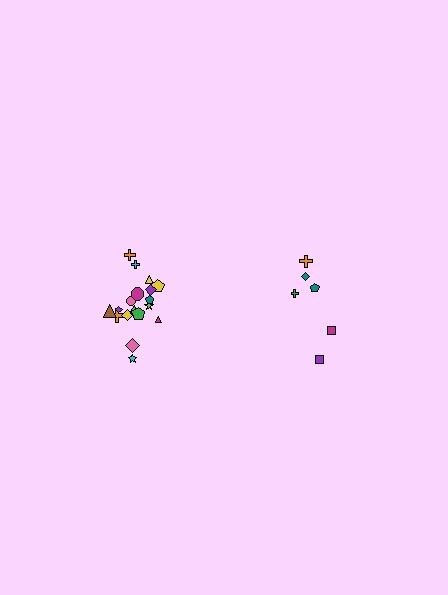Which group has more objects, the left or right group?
The left group.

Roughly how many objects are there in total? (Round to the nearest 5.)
Roughly 25 objects in total.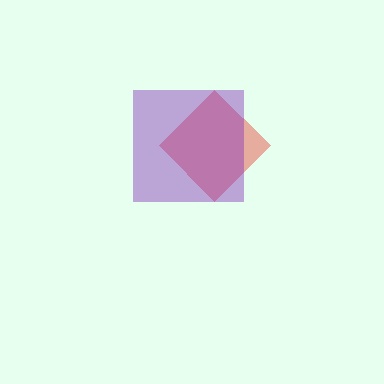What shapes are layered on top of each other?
The layered shapes are: a red diamond, a purple square.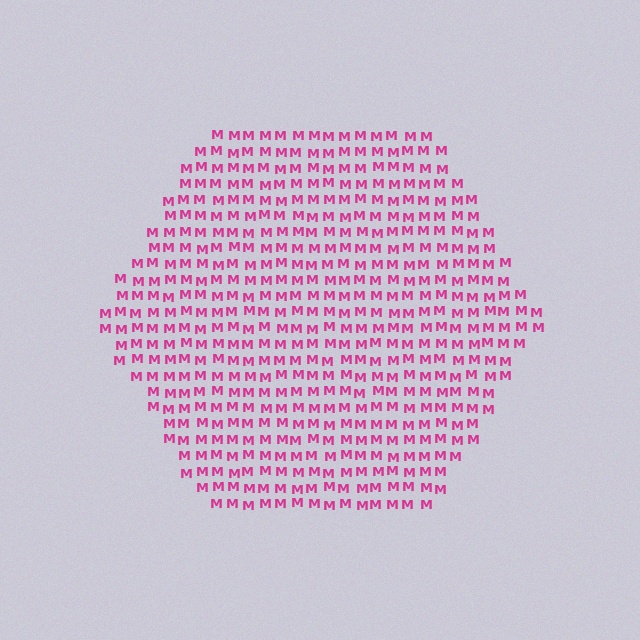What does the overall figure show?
The overall figure shows a hexagon.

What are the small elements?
The small elements are letter M's.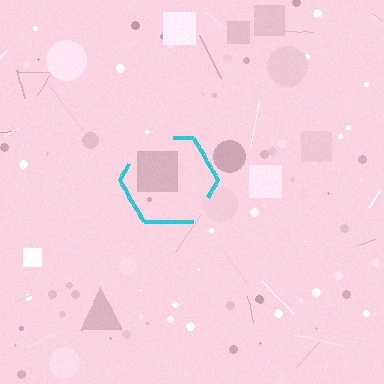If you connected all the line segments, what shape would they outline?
They would outline a hexagon.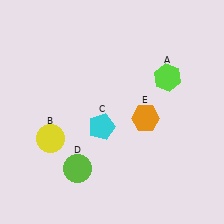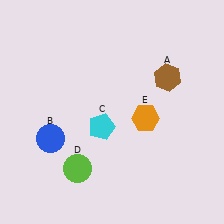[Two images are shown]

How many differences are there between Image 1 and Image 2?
There are 2 differences between the two images.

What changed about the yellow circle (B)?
In Image 1, B is yellow. In Image 2, it changed to blue.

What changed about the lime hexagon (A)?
In Image 1, A is lime. In Image 2, it changed to brown.